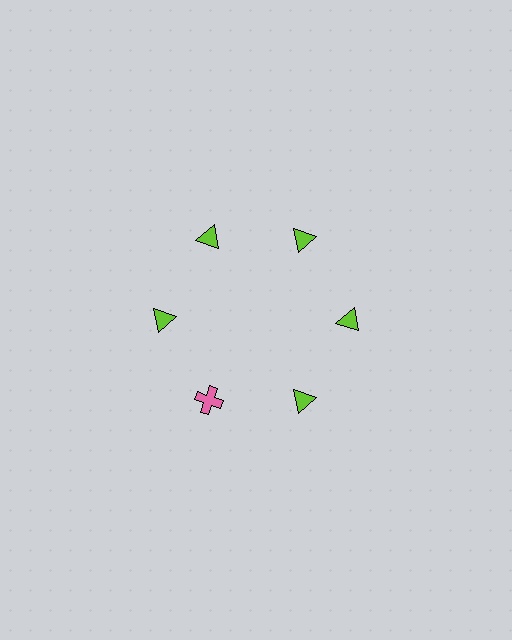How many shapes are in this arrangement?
There are 6 shapes arranged in a ring pattern.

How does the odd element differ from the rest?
It differs in both color (pink instead of lime) and shape (cross instead of triangle).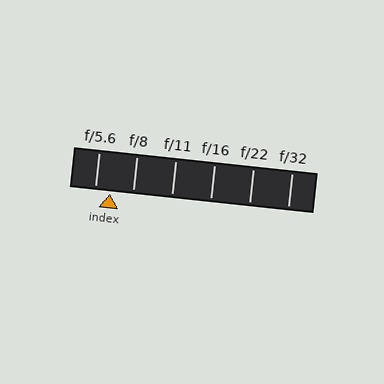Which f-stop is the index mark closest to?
The index mark is closest to f/5.6.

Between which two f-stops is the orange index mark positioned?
The index mark is between f/5.6 and f/8.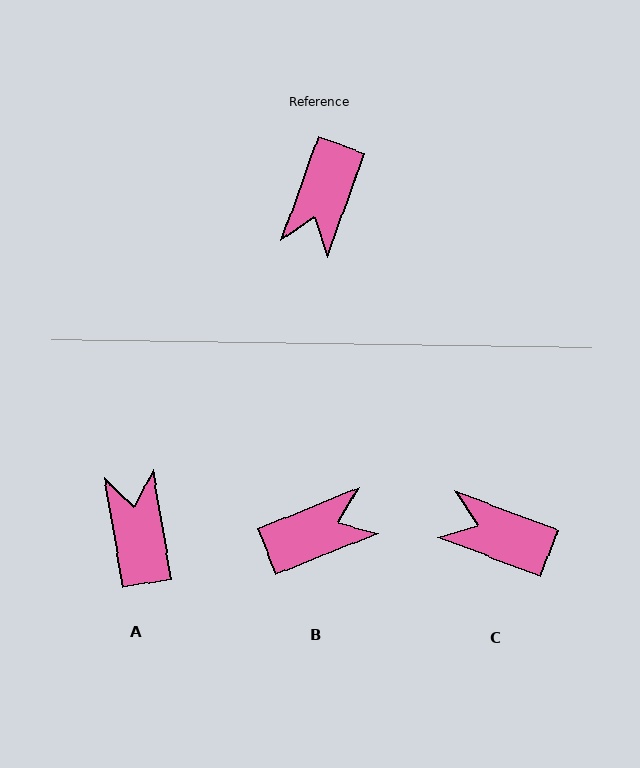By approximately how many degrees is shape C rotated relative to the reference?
Approximately 91 degrees clockwise.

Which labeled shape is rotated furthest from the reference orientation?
A, about 151 degrees away.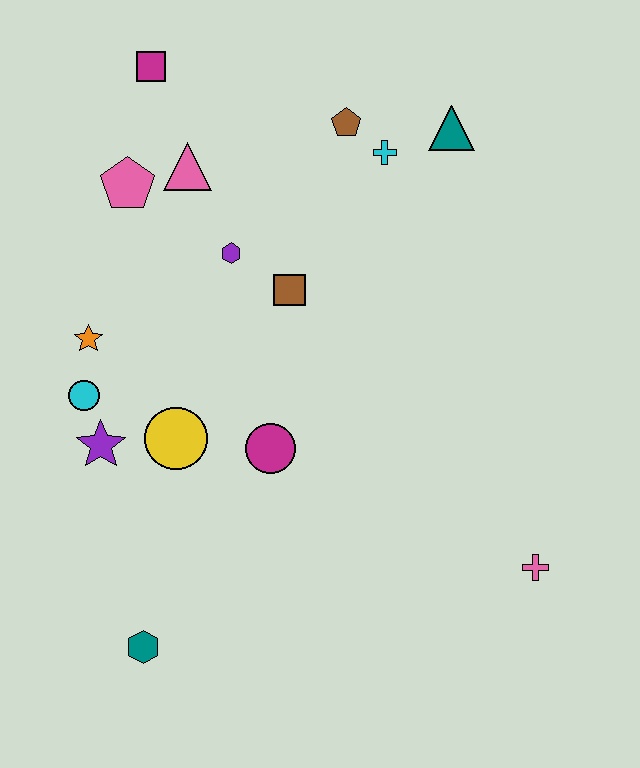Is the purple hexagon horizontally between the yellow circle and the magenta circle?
Yes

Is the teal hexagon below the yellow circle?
Yes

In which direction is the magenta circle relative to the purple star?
The magenta circle is to the right of the purple star.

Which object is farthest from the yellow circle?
The teal triangle is farthest from the yellow circle.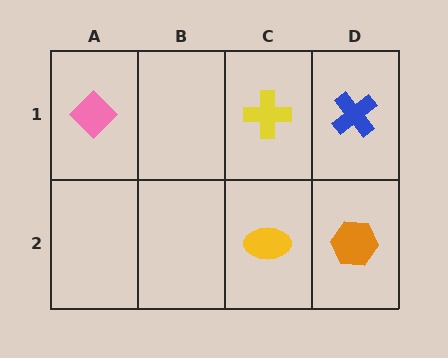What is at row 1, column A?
A pink diamond.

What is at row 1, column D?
A blue cross.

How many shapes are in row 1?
3 shapes.